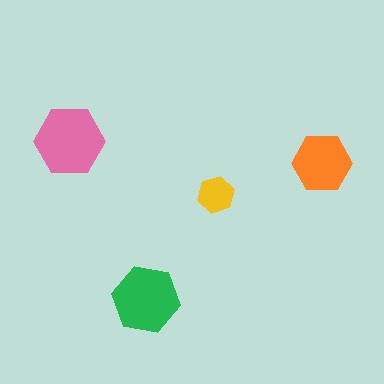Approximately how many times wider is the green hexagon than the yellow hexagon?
About 2 times wider.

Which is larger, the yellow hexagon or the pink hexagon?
The pink one.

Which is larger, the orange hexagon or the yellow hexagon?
The orange one.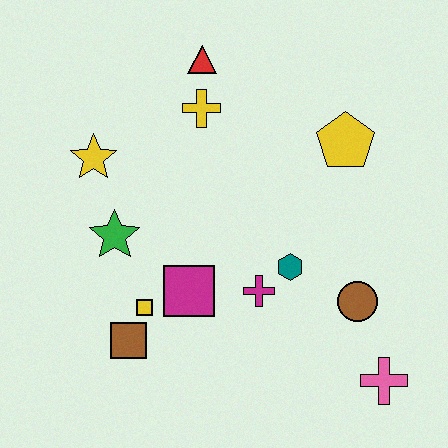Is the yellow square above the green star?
No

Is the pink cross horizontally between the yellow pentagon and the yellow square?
No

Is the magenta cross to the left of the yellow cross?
No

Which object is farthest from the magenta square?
The red triangle is farthest from the magenta square.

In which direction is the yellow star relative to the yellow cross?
The yellow star is to the left of the yellow cross.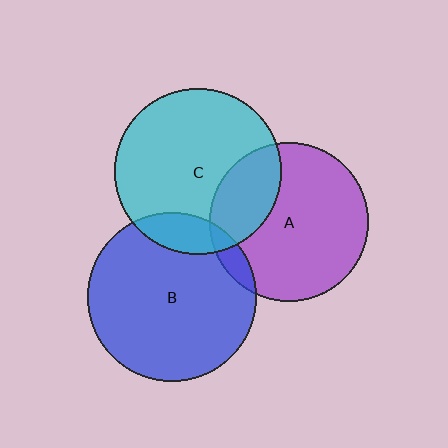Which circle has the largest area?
Circle B (blue).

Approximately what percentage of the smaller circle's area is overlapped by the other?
Approximately 25%.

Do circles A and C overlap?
Yes.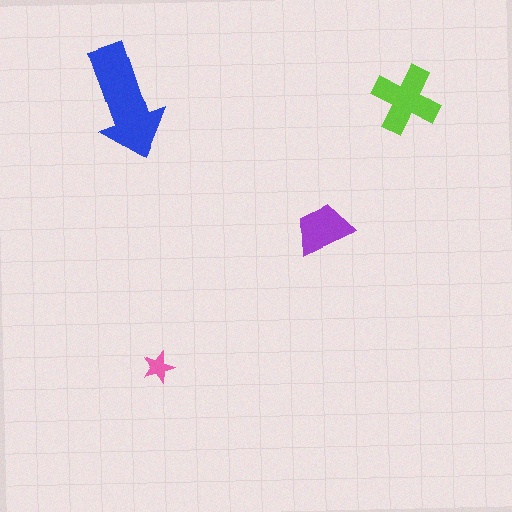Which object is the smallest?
The pink star.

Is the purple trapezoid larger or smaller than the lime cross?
Smaller.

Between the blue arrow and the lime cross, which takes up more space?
The blue arrow.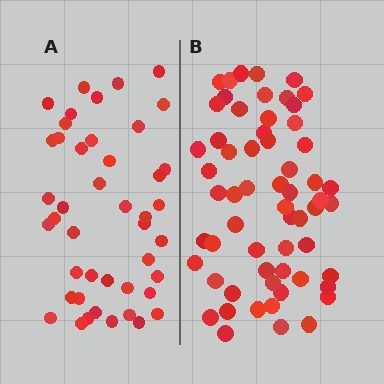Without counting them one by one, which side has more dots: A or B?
Region B (the right region) has more dots.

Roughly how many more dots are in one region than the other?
Region B has approximately 15 more dots than region A.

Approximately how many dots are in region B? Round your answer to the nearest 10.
About 60 dots.